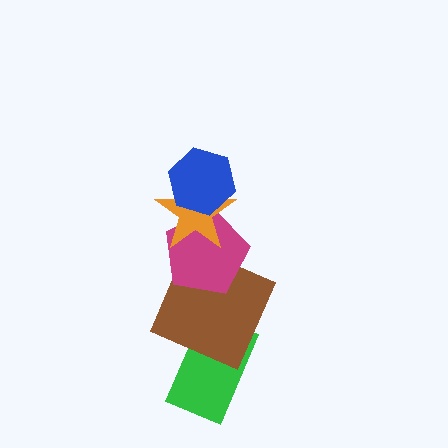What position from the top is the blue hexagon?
The blue hexagon is 1st from the top.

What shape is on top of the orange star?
The blue hexagon is on top of the orange star.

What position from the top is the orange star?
The orange star is 2nd from the top.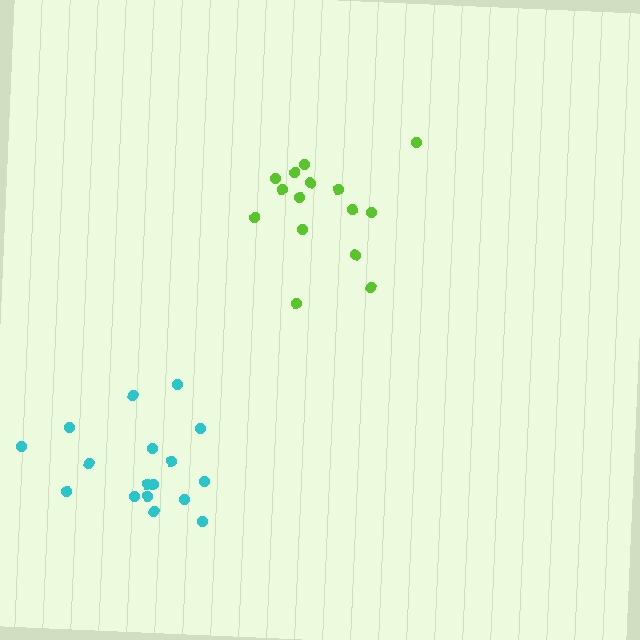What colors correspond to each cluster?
The clusters are colored: lime, cyan.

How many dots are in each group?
Group 1: 15 dots, Group 2: 17 dots (32 total).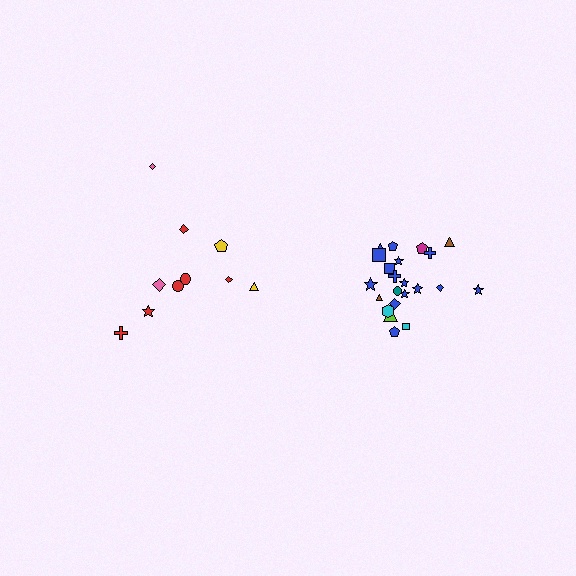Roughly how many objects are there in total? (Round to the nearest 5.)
Roughly 30 objects in total.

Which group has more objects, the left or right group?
The right group.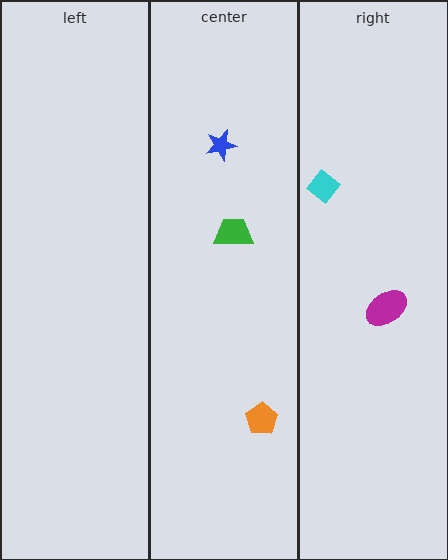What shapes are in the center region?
The orange pentagon, the green trapezoid, the blue star.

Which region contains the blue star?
The center region.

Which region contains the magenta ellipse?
The right region.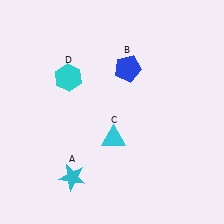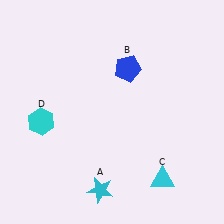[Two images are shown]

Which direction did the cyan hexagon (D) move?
The cyan hexagon (D) moved down.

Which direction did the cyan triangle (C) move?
The cyan triangle (C) moved right.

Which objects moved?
The objects that moved are: the cyan star (A), the cyan triangle (C), the cyan hexagon (D).